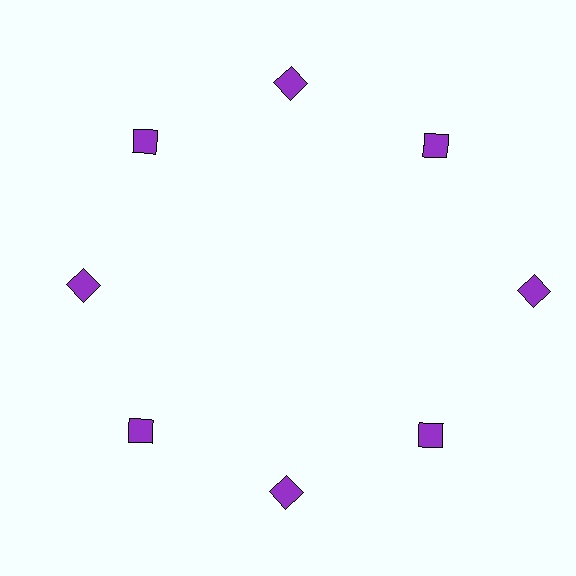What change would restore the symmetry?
The symmetry would be restored by moving it inward, back onto the ring so that all 8 squares sit at equal angles and equal distance from the center.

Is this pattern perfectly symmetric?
No. The 8 purple squares are arranged in a ring, but one element near the 3 o'clock position is pushed outward from the center, breaking the 8-fold rotational symmetry.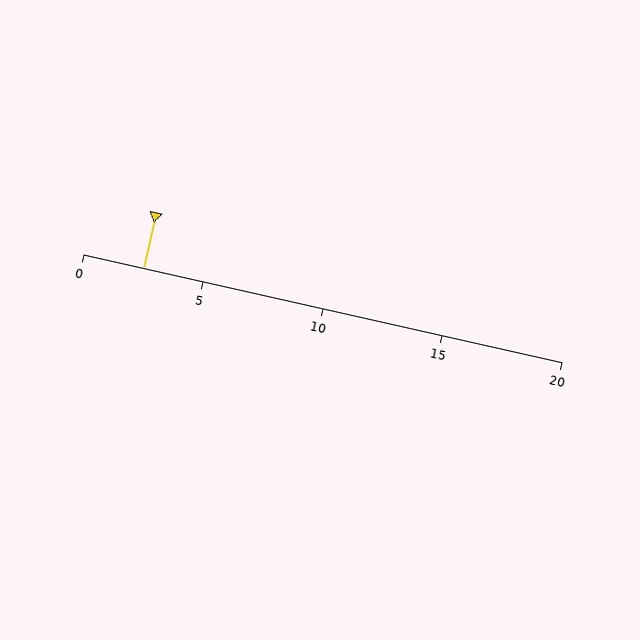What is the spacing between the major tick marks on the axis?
The major ticks are spaced 5 apart.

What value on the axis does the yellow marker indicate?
The marker indicates approximately 2.5.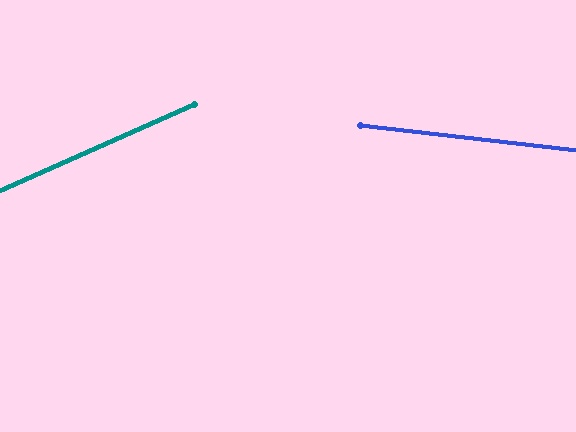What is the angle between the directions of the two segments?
Approximately 30 degrees.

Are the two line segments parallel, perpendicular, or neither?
Neither parallel nor perpendicular — they differ by about 30°.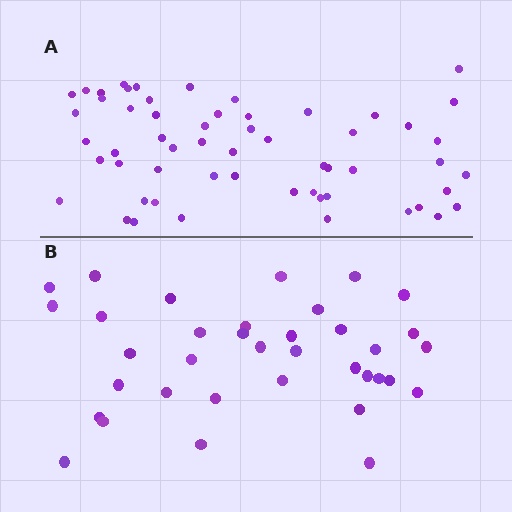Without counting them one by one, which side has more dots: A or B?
Region A (the top region) has more dots.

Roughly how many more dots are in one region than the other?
Region A has approximately 20 more dots than region B.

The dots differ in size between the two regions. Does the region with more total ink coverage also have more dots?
No. Region B has more total ink coverage because its dots are larger, but region A actually contains more individual dots. Total area can be misleading — the number of items is what matters here.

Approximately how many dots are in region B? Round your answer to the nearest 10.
About 40 dots. (The exact count is 36, which rounds to 40.)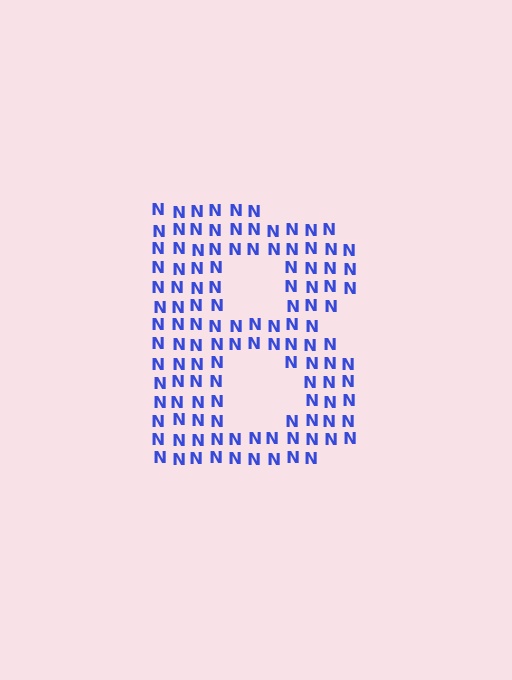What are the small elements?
The small elements are letter N's.